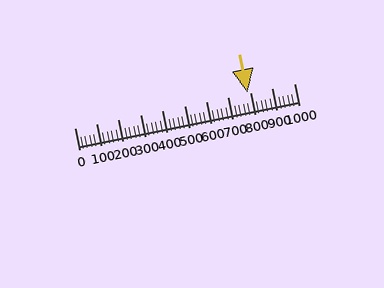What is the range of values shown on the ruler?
The ruler shows values from 0 to 1000.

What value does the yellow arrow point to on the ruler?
The yellow arrow points to approximately 786.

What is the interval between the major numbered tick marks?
The major tick marks are spaced 100 units apart.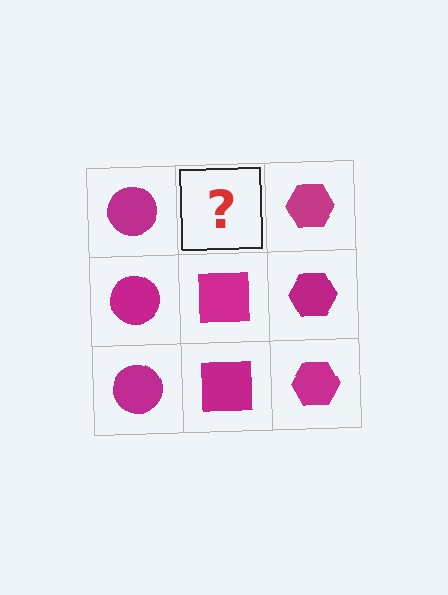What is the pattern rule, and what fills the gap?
The rule is that each column has a consistent shape. The gap should be filled with a magenta square.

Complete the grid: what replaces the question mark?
The question mark should be replaced with a magenta square.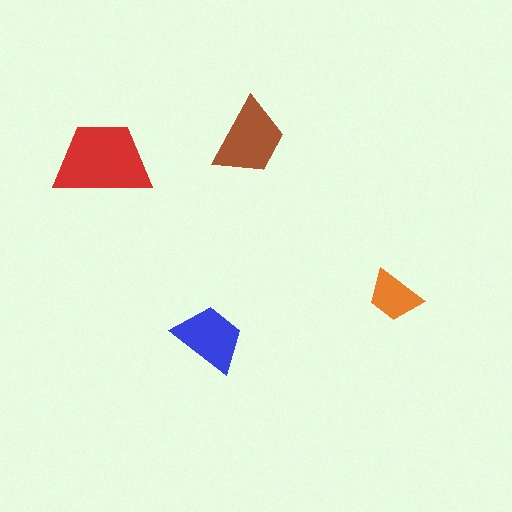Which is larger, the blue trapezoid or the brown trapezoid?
The brown one.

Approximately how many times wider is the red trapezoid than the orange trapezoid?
About 2 times wider.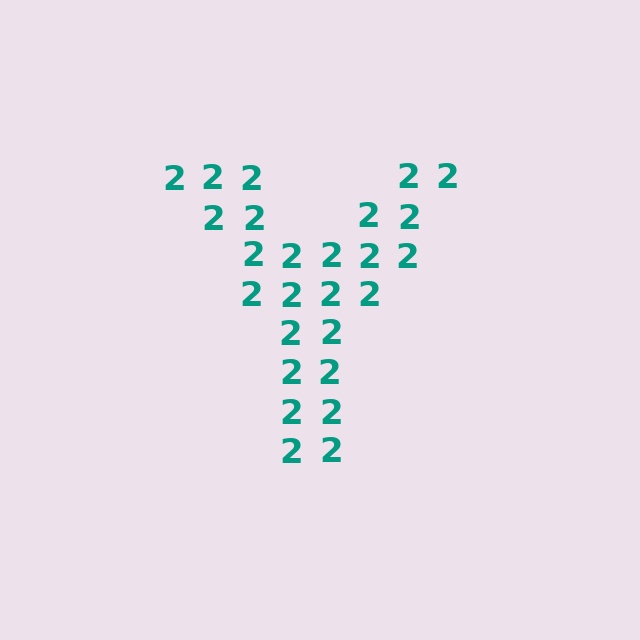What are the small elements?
The small elements are digit 2's.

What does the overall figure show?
The overall figure shows the letter Y.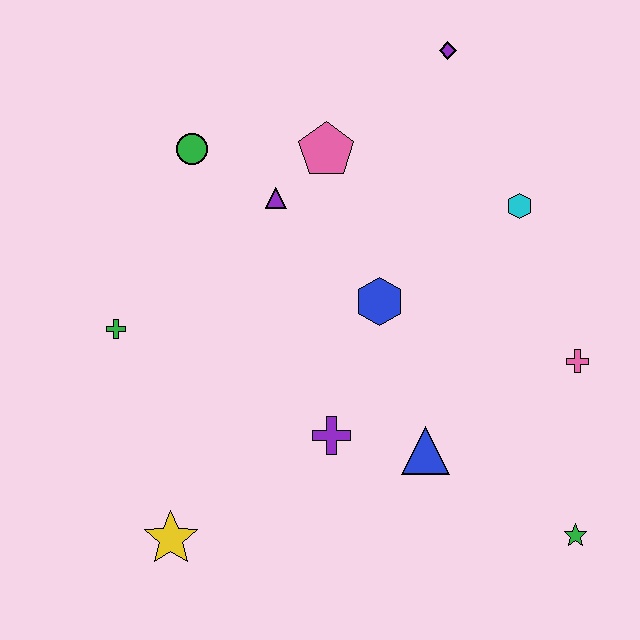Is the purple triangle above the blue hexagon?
Yes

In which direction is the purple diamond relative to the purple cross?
The purple diamond is above the purple cross.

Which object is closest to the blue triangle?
The purple cross is closest to the blue triangle.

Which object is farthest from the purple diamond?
The yellow star is farthest from the purple diamond.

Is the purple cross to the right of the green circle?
Yes